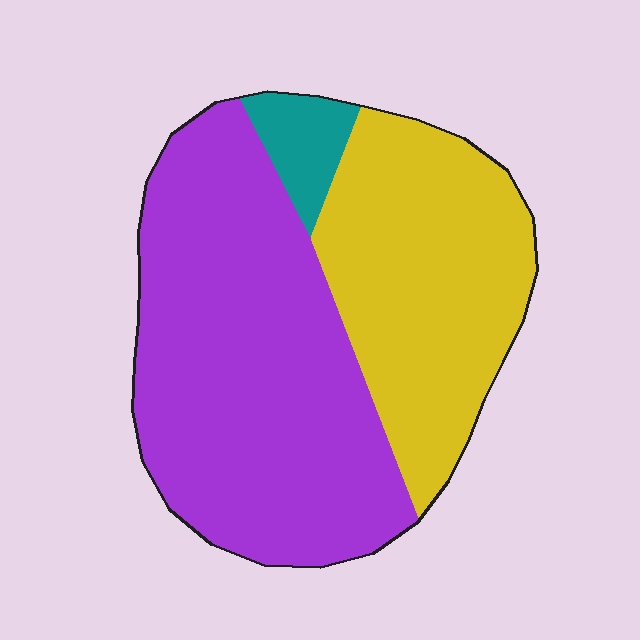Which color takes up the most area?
Purple, at roughly 55%.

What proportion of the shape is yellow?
Yellow covers roughly 35% of the shape.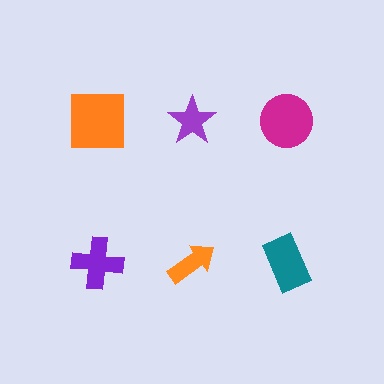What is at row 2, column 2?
An orange arrow.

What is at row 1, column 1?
An orange square.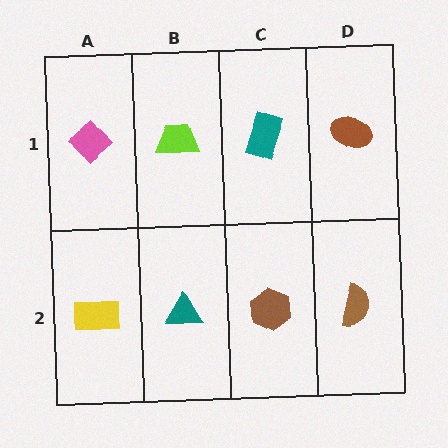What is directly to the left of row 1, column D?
A teal rectangle.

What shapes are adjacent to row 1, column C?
A brown hexagon (row 2, column C), a lime trapezoid (row 1, column B), a brown ellipse (row 1, column D).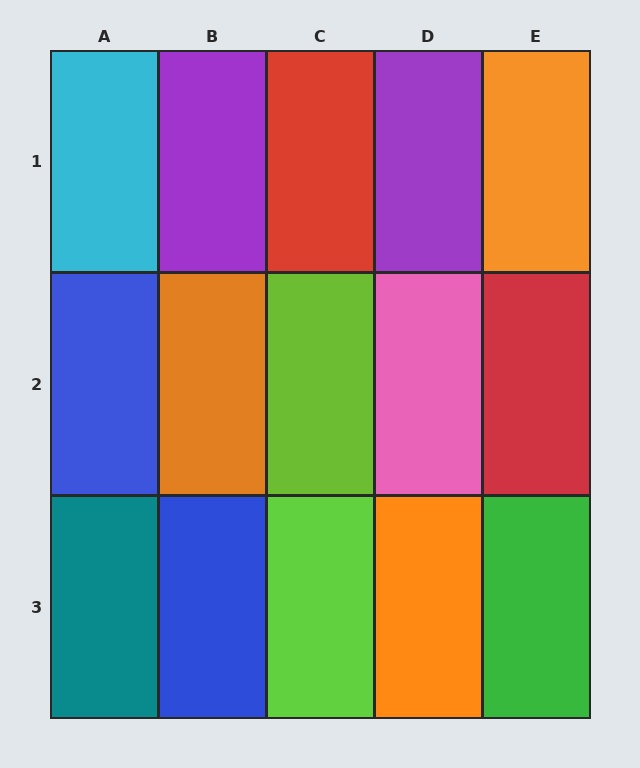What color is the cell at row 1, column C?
Red.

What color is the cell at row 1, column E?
Orange.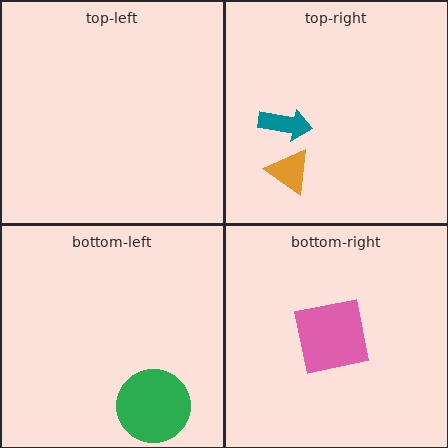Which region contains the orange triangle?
The top-right region.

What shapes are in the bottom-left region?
The green circle.